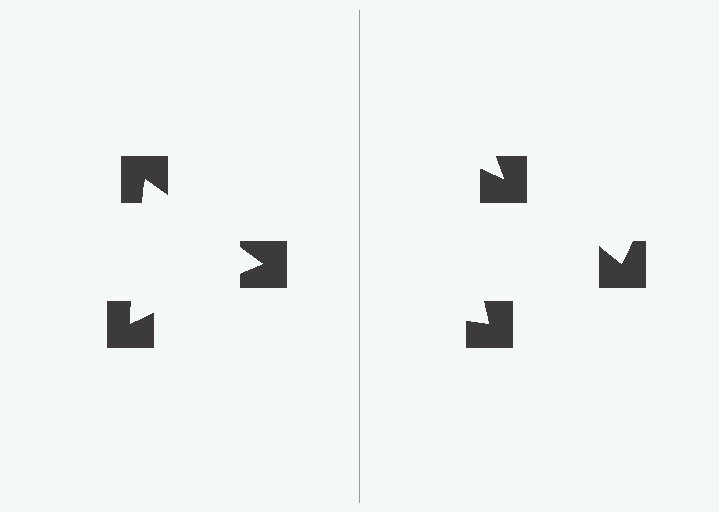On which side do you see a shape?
An illusory triangle appears on the left side. On the right side the wedge cuts are rotated, so no coherent shape forms.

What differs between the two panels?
The notched squares are positioned identically on both sides; only the wedge orientations differ. On the left they align to a triangle; on the right they are misaligned.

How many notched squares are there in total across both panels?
6 — 3 on each side.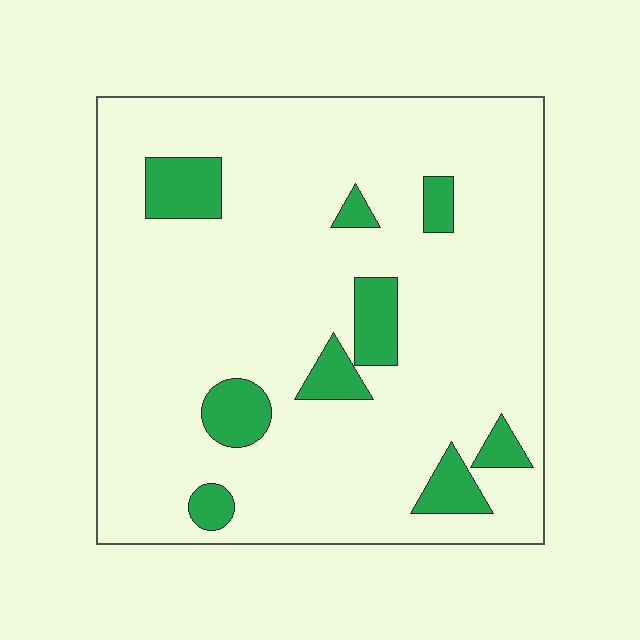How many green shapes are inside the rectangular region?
9.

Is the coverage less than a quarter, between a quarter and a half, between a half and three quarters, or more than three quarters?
Less than a quarter.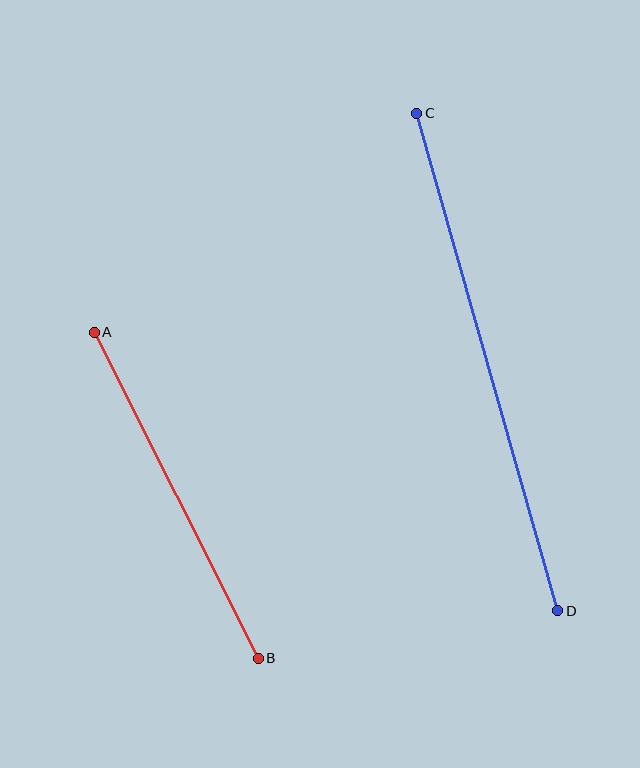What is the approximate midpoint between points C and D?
The midpoint is at approximately (487, 362) pixels.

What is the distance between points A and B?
The distance is approximately 365 pixels.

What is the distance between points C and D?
The distance is approximately 518 pixels.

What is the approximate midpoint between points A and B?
The midpoint is at approximately (176, 495) pixels.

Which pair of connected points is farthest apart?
Points C and D are farthest apart.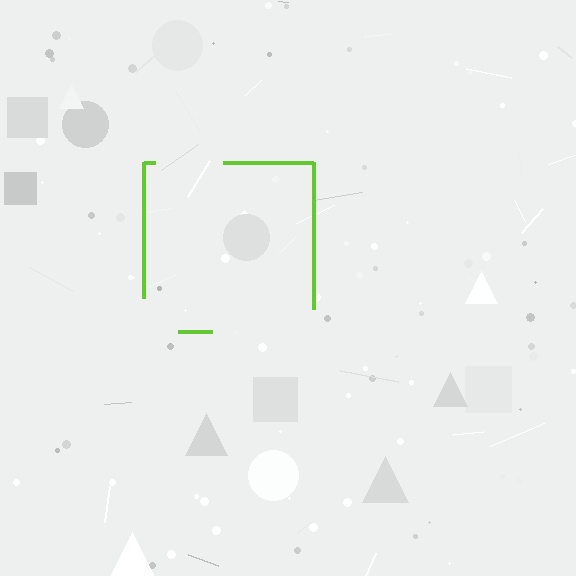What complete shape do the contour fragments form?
The contour fragments form a square.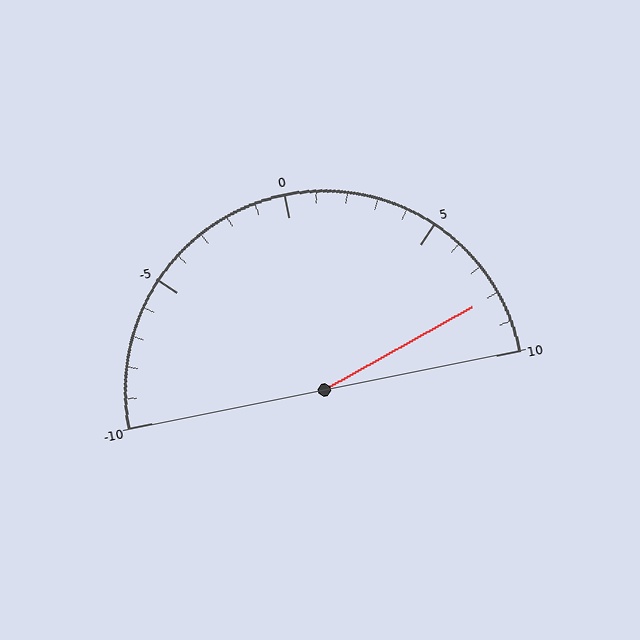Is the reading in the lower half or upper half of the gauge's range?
The reading is in the upper half of the range (-10 to 10).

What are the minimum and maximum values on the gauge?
The gauge ranges from -10 to 10.